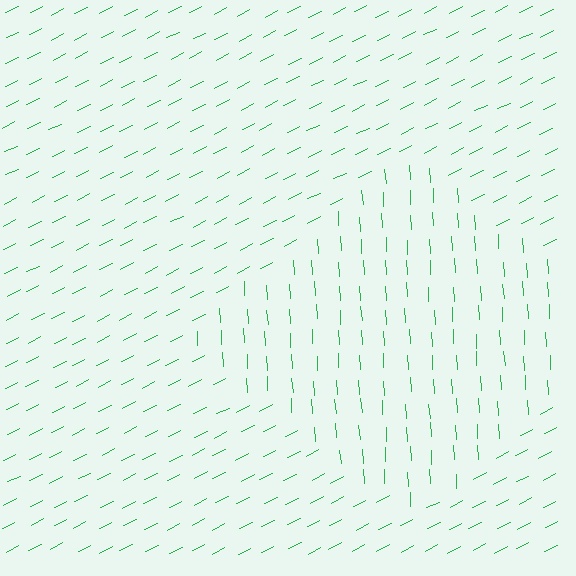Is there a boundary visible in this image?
Yes, there is a texture boundary formed by a change in line orientation.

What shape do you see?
I see a diamond.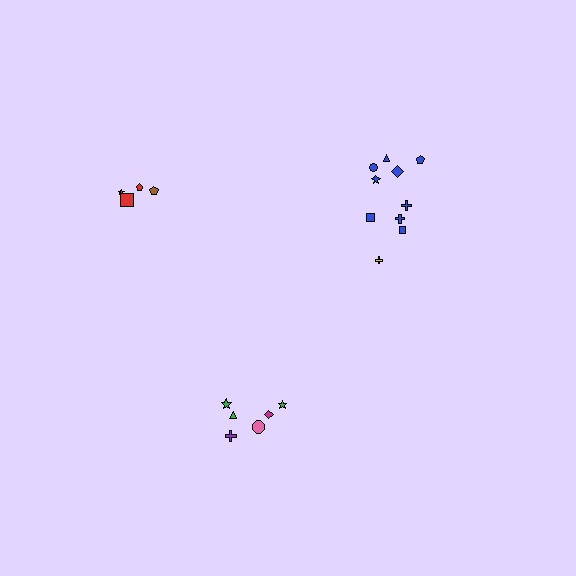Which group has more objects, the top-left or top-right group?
The top-right group.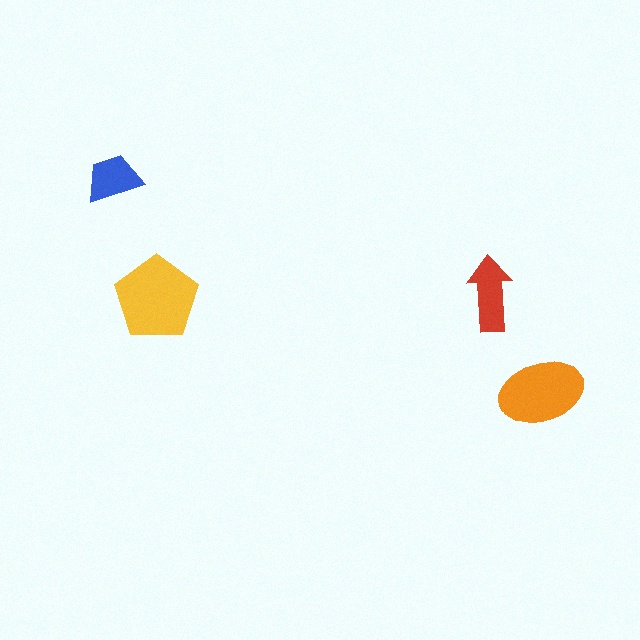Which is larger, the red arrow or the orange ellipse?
The orange ellipse.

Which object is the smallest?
The blue trapezoid.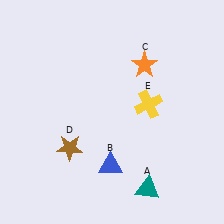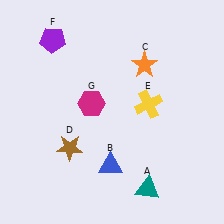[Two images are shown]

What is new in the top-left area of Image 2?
A purple pentagon (F) was added in the top-left area of Image 2.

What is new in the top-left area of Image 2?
A magenta hexagon (G) was added in the top-left area of Image 2.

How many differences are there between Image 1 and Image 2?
There are 2 differences between the two images.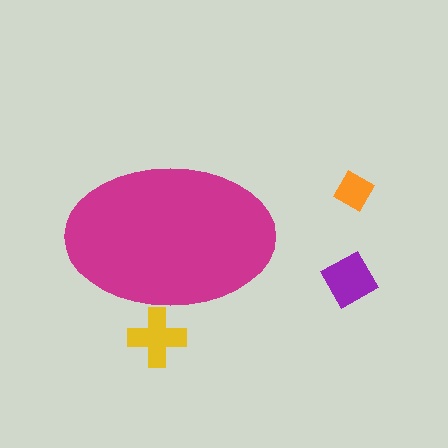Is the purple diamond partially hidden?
No, the purple diamond is fully visible.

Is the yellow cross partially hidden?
Yes, the yellow cross is partially hidden behind the magenta ellipse.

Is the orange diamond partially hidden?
No, the orange diamond is fully visible.